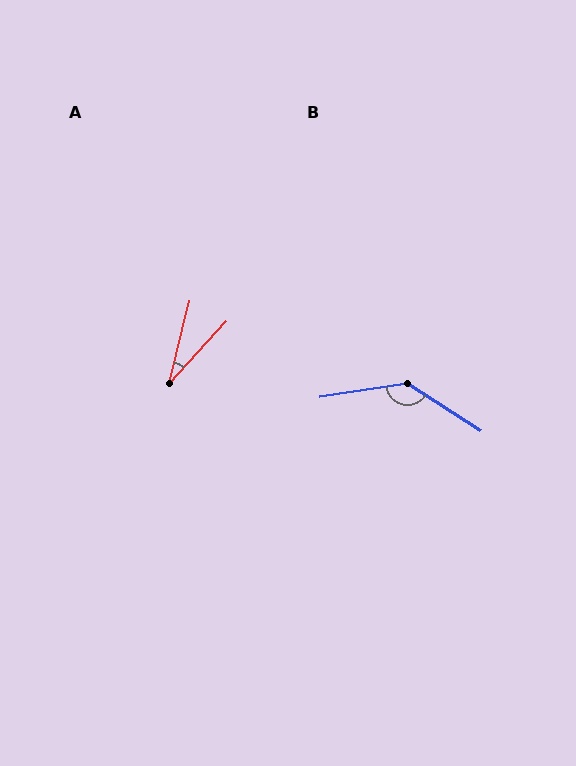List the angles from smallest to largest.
A (29°), B (138°).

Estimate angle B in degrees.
Approximately 138 degrees.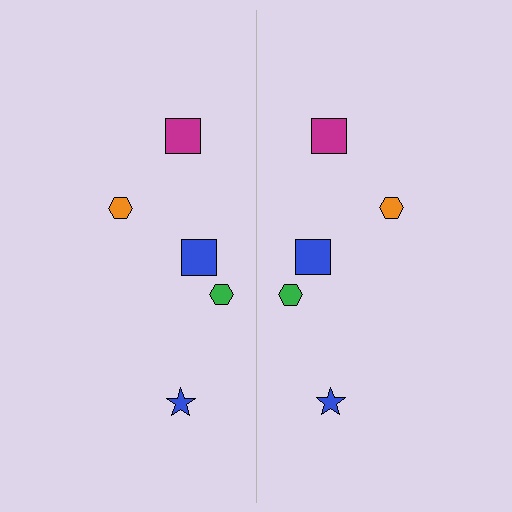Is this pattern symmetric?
Yes, this pattern has bilateral (reflection) symmetry.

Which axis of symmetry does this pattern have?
The pattern has a vertical axis of symmetry running through the center of the image.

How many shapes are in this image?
There are 10 shapes in this image.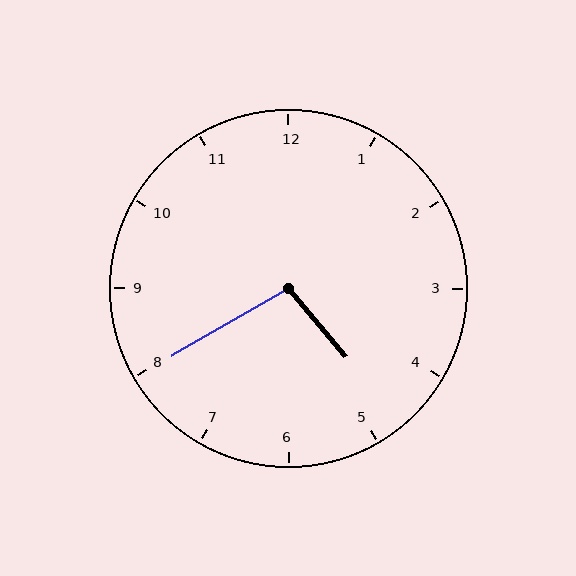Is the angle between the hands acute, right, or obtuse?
It is obtuse.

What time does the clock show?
4:40.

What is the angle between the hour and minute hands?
Approximately 100 degrees.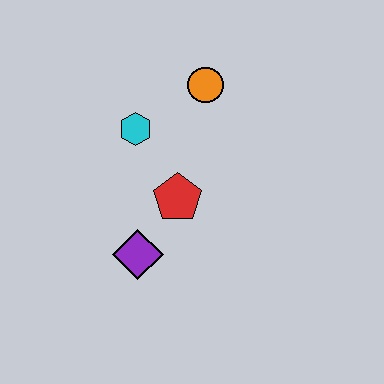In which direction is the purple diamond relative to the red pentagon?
The purple diamond is below the red pentagon.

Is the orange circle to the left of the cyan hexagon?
No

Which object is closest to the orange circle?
The cyan hexagon is closest to the orange circle.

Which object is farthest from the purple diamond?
The orange circle is farthest from the purple diamond.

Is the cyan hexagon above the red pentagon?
Yes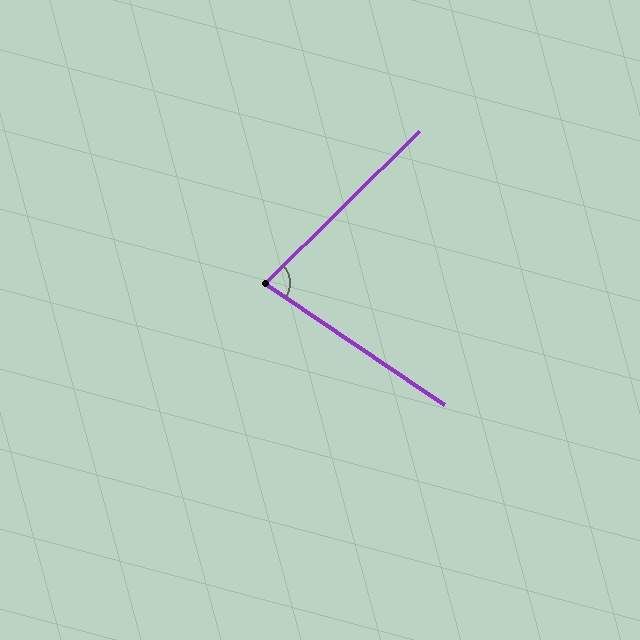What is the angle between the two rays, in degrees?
Approximately 79 degrees.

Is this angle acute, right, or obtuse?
It is acute.